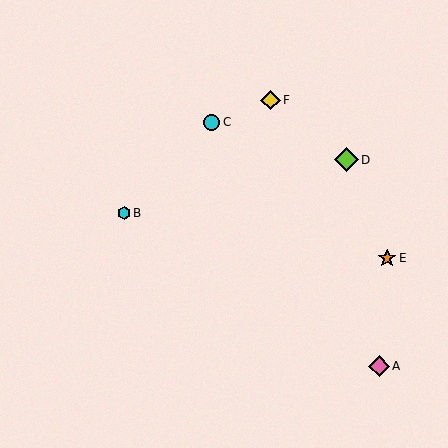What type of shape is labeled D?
Shape D is a lime diamond.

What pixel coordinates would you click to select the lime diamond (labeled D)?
Click at (346, 160) to select the lime diamond D.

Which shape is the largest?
The lime diamond (labeled D) is the largest.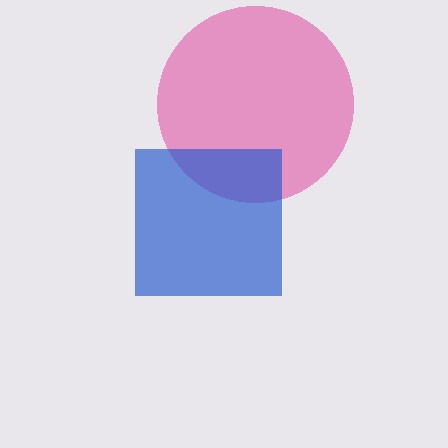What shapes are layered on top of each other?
The layered shapes are: a pink circle, a blue square.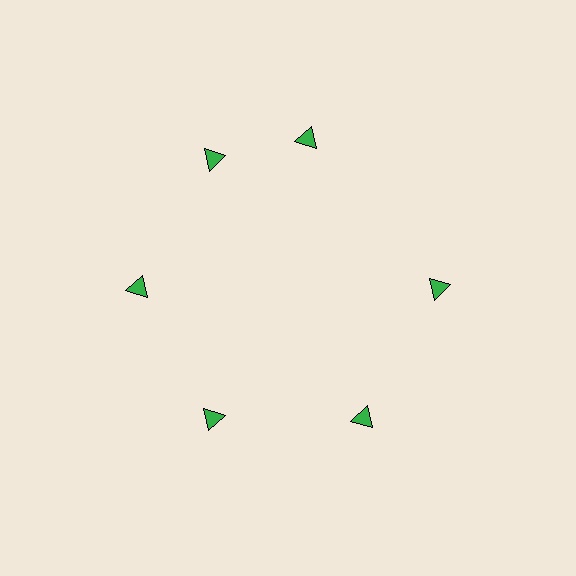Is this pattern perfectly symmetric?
No. The 6 green triangles are arranged in a ring, but one element near the 1 o'clock position is rotated out of alignment along the ring, breaking the 6-fold rotational symmetry.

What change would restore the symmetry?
The symmetry would be restored by rotating it back into even spacing with its neighbors so that all 6 triangles sit at equal angles and equal distance from the center.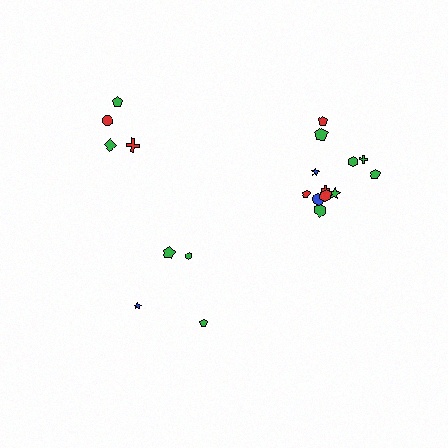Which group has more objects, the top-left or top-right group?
The top-right group.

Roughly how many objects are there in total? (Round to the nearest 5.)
Roughly 20 objects in total.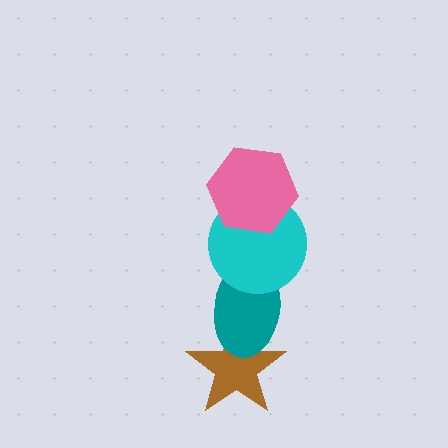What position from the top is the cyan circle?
The cyan circle is 2nd from the top.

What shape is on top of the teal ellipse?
The cyan circle is on top of the teal ellipse.